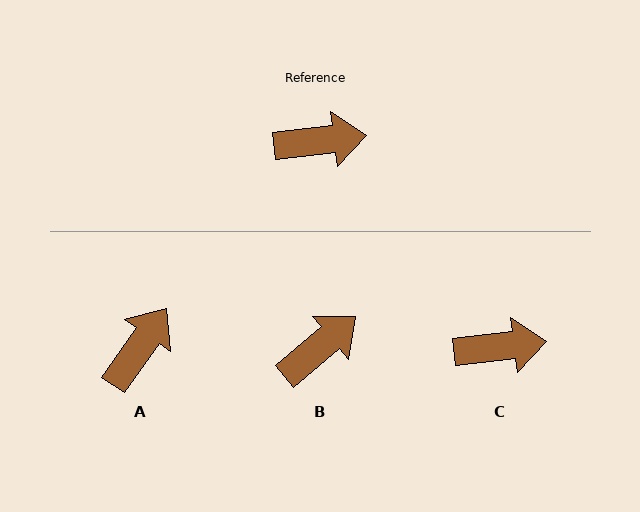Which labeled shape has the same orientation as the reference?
C.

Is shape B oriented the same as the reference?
No, it is off by about 33 degrees.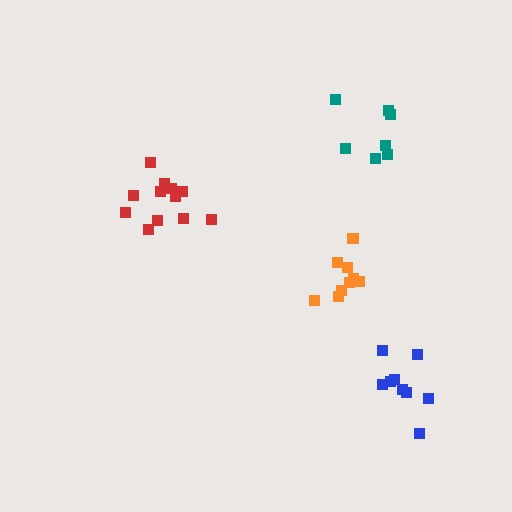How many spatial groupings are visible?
There are 4 spatial groupings.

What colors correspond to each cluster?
The clusters are colored: red, blue, orange, teal.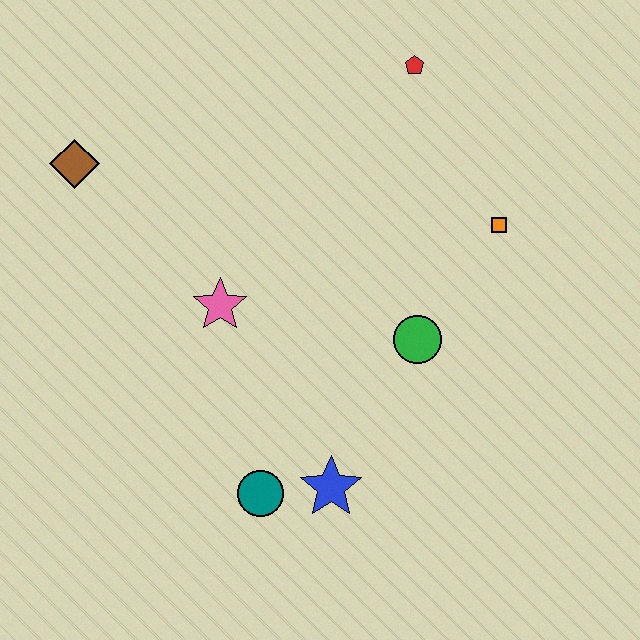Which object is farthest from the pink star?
The red pentagon is farthest from the pink star.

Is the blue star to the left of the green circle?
Yes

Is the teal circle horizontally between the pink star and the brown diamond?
No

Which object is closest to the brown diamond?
The pink star is closest to the brown diamond.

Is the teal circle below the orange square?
Yes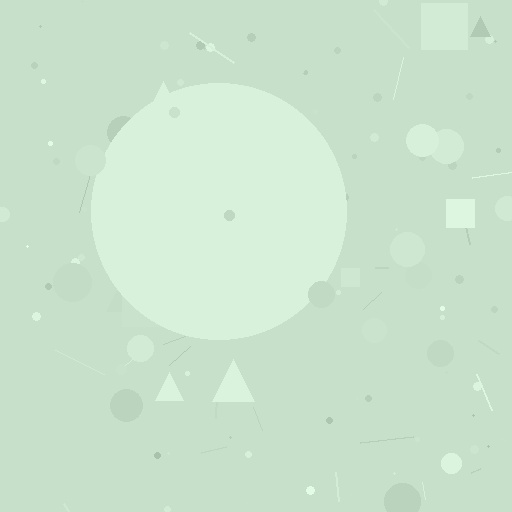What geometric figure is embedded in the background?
A circle is embedded in the background.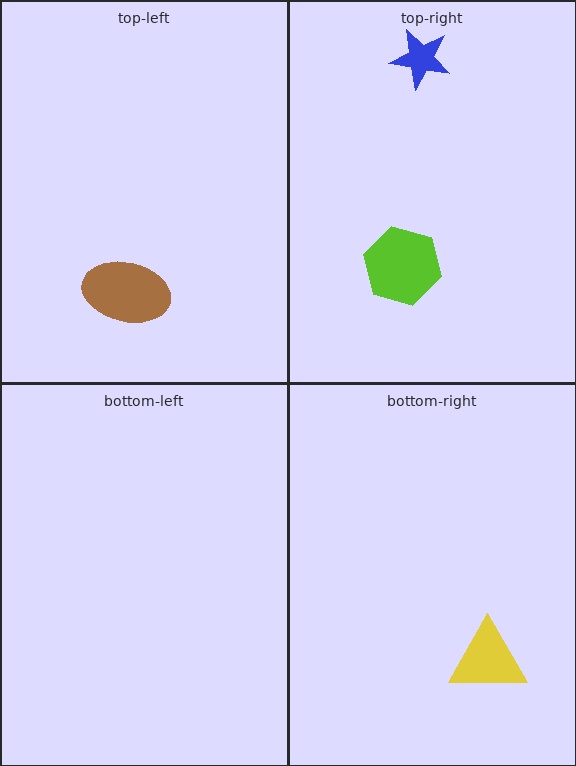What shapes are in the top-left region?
The brown ellipse.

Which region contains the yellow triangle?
The bottom-right region.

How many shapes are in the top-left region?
1.